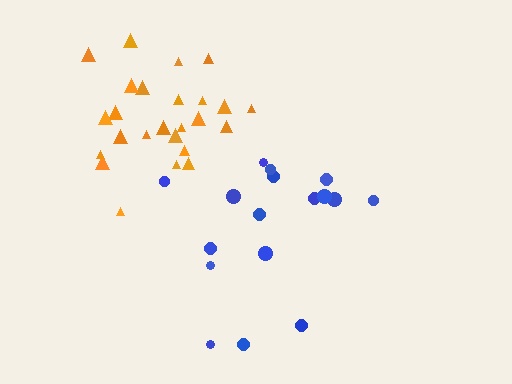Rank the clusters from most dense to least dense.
orange, blue.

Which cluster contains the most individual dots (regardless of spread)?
Orange (25).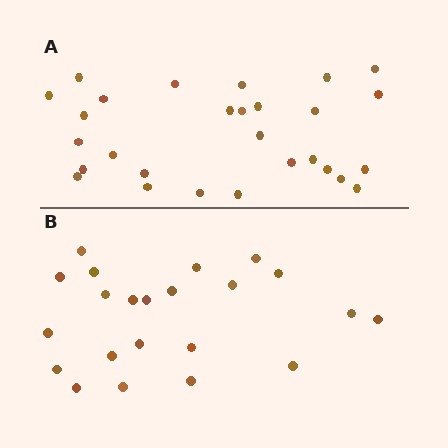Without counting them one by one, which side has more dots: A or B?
Region A (the top region) has more dots.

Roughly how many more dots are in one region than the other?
Region A has about 6 more dots than region B.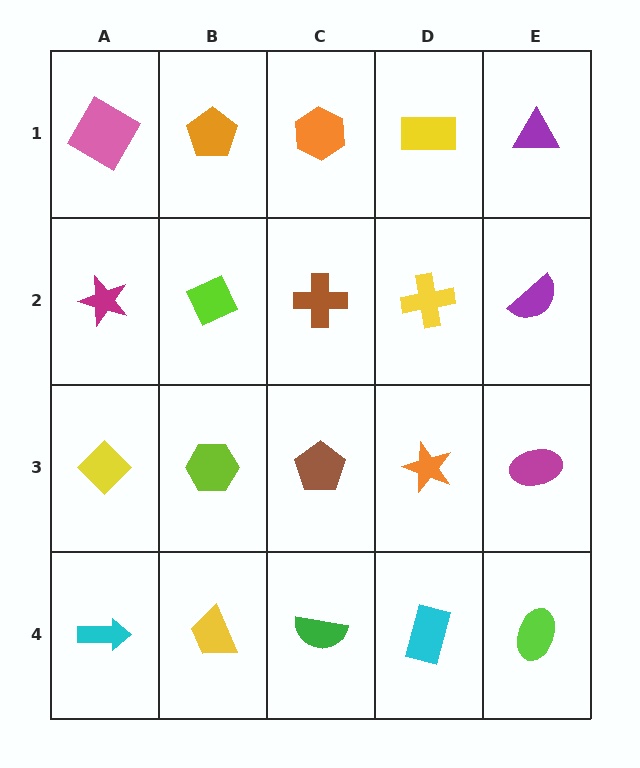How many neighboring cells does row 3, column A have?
3.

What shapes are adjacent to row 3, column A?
A magenta star (row 2, column A), a cyan arrow (row 4, column A), a lime hexagon (row 3, column B).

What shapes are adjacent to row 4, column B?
A lime hexagon (row 3, column B), a cyan arrow (row 4, column A), a green semicircle (row 4, column C).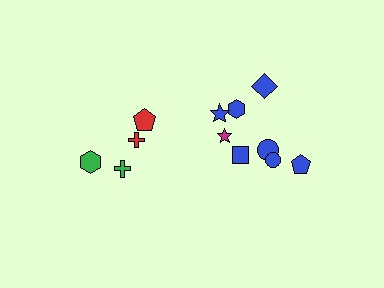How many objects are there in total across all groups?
There are 12 objects.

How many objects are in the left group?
There are 4 objects.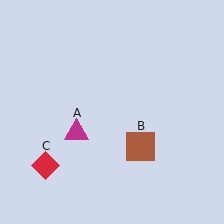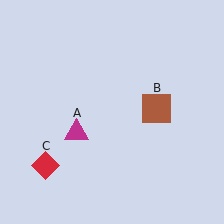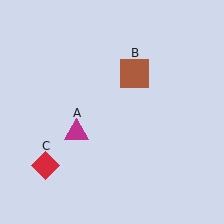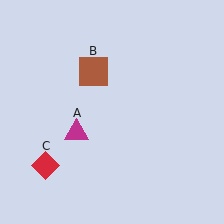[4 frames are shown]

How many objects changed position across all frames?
1 object changed position: brown square (object B).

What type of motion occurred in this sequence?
The brown square (object B) rotated counterclockwise around the center of the scene.